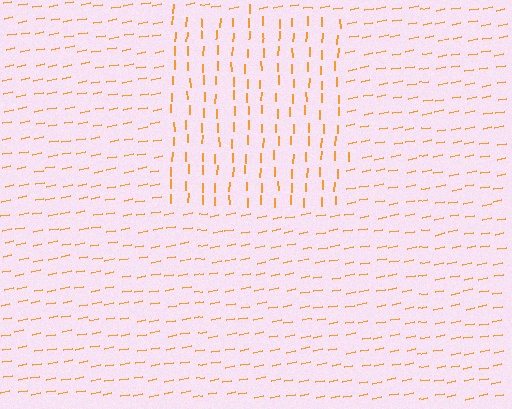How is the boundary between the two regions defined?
The boundary is defined purely by a change in line orientation (approximately 79 degrees difference). All lines are the same color and thickness.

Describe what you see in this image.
The image is filled with small orange line segments. A rectangle region in the image has lines oriented differently from the surrounding lines, creating a visible texture boundary.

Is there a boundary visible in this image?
Yes, there is a texture boundary formed by a change in line orientation.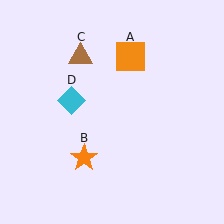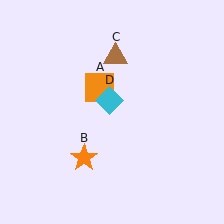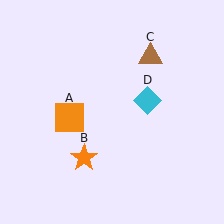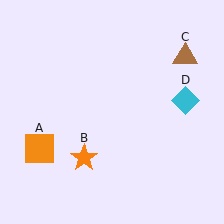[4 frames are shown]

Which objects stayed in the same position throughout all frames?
Orange star (object B) remained stationary.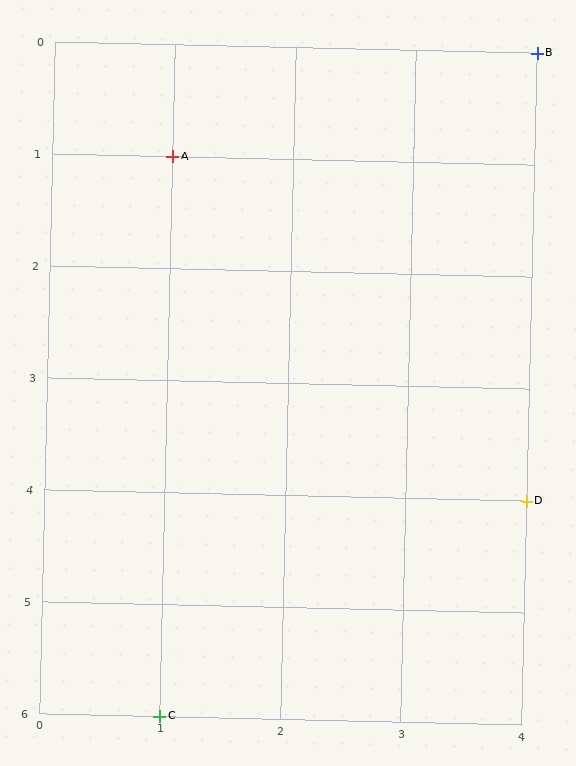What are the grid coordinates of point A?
Point A is at grid coordinates (1, 1).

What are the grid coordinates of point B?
Point B is at grid coordinates (4, 0).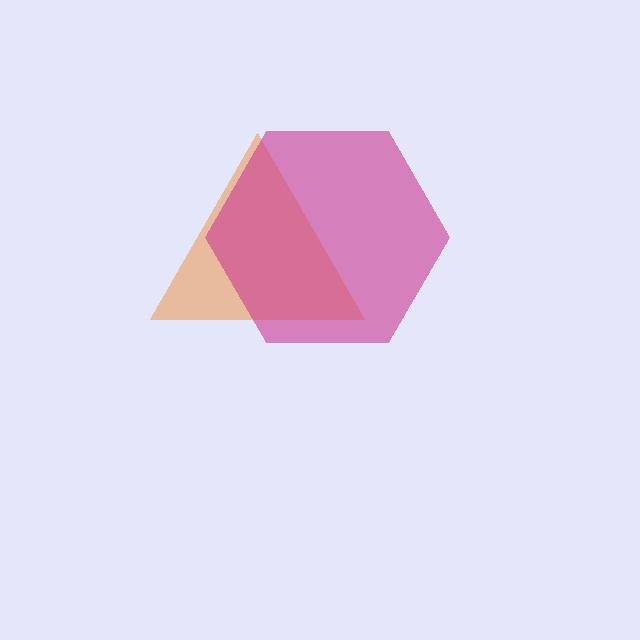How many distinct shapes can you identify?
There are 2 distinct shapes: an orange triangle, a magenta hexagon.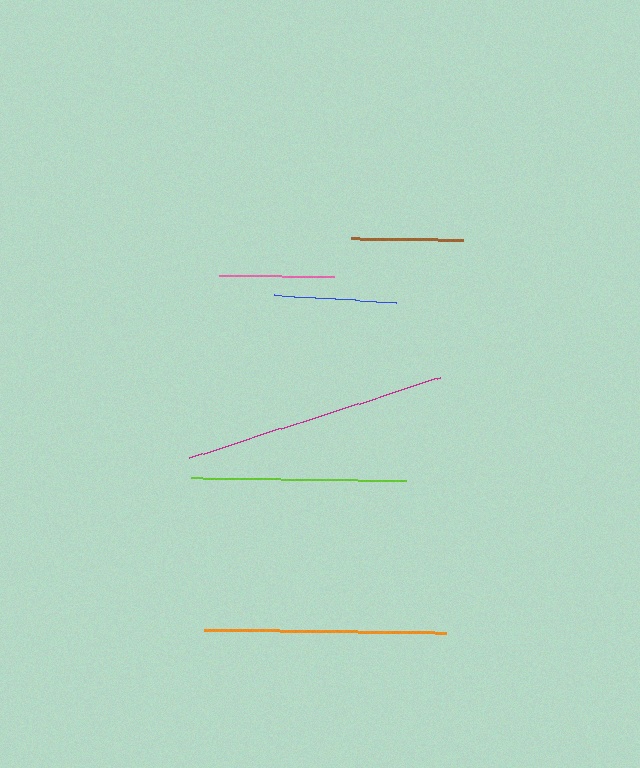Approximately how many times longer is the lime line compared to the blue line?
The lime line is approximately 1.7 times the length of the blue line.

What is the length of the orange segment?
The orange segment is approximately 242 pixels long.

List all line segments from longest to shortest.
From longest to shortest: magenta, orange, lime, blue, pink, brown.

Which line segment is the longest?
The magenta line is the longest at approximately 263 pixels.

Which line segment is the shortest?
The brown line is the shortest at approximately 112 pixels.